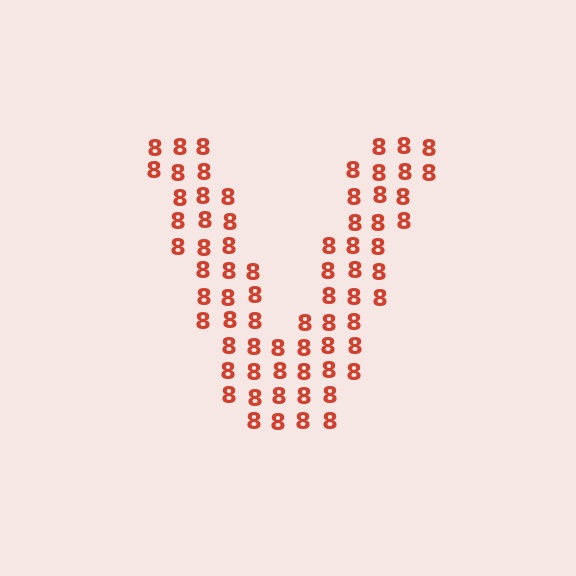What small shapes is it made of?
It is made of small digit 8's.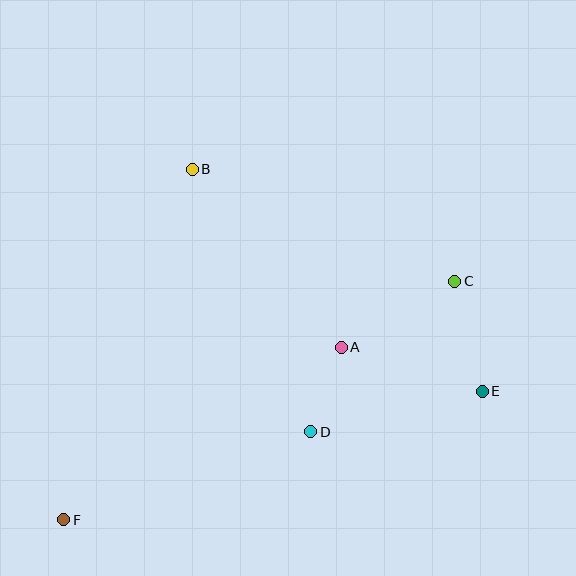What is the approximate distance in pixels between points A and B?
The distance between A and B is approximately 232 pixels.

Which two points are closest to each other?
Points A and D are closest to each other.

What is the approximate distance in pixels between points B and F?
The distance between B and F is approximately 373 pixels.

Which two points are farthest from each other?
Points C and F are farthest from each other.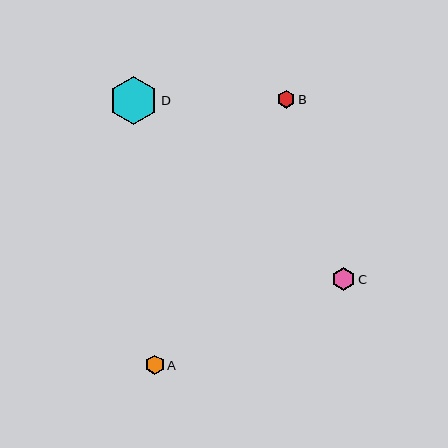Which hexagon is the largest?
Hexagon D is the largest with a size of approximately 49 pixels.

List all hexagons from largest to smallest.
From largest to smallest: D, C, A, B.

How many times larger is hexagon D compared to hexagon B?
Hexagon D is approximately 2.7 times the size of hexagon B.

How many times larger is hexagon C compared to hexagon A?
Hexagon C is approximately 1.2 times the size of hexagon A.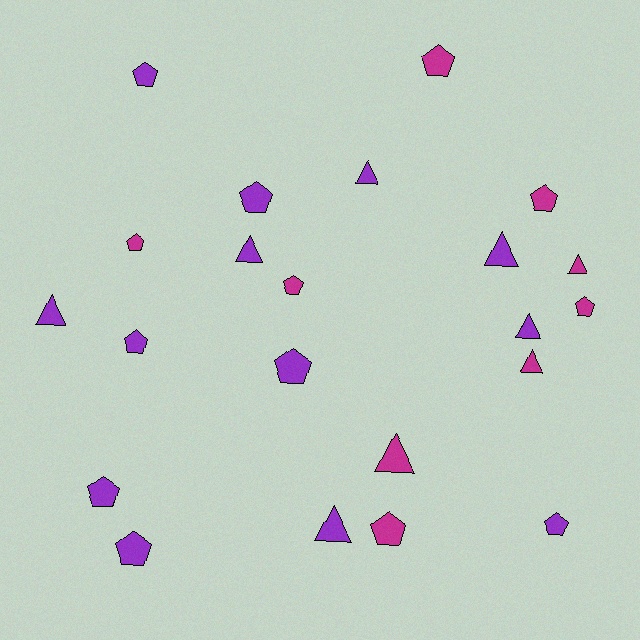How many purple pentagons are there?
There are 7 purple pentagons.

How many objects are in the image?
There are 22 objects.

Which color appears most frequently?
Purple, with 13 objects.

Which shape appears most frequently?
Pentagon, with 13 objects.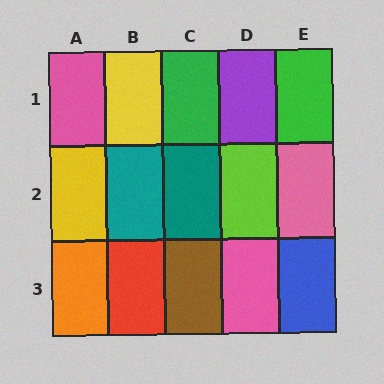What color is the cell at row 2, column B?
Teal.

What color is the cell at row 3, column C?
Brown.